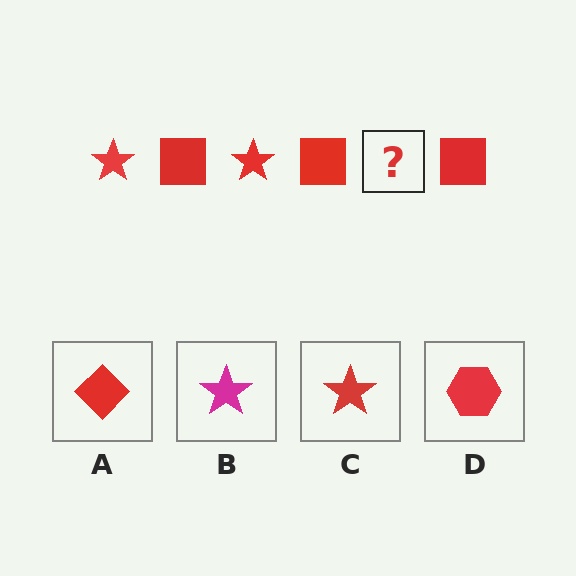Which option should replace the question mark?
Option C.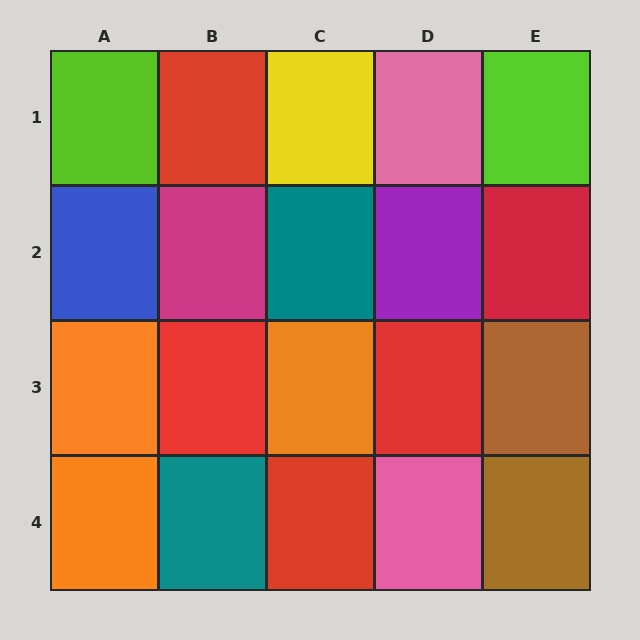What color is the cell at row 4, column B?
Teal.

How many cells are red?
5 cells are red.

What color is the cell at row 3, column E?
Brown.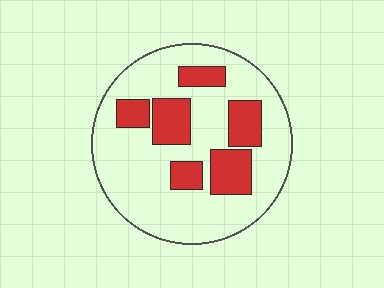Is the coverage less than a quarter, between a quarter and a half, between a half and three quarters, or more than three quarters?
Between a quarter and a half.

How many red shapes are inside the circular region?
6.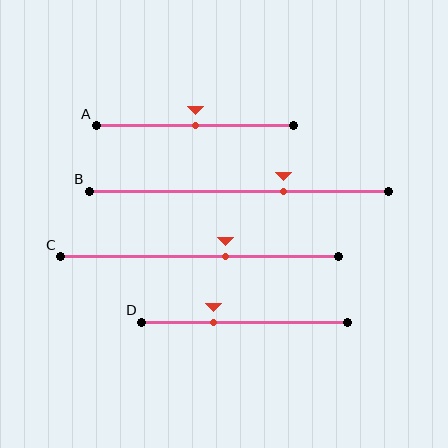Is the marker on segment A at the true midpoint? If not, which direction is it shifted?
Yes, the marker on segment A is at the true midpoint.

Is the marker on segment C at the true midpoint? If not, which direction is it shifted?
No, the marker on segment C is shifted to the right by about 9% of the segment length.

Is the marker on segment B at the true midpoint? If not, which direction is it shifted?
No, the marker on segment B is shifted to the right by about 15% of the segment length.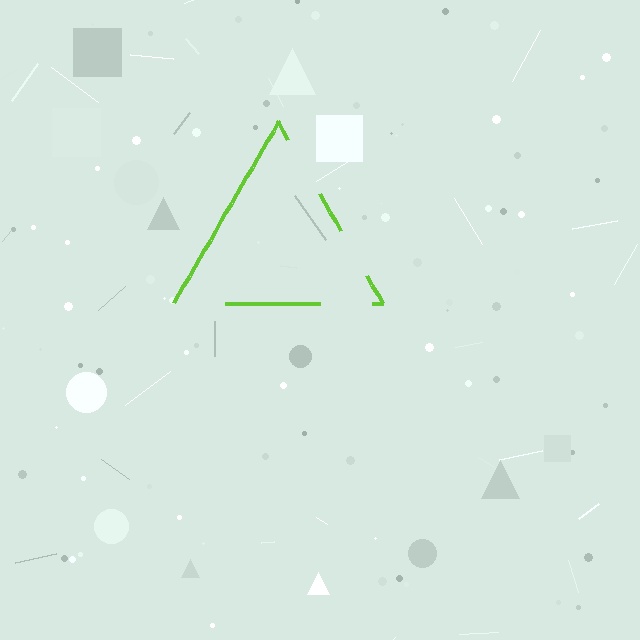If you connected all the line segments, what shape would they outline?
They would outline a triangle.